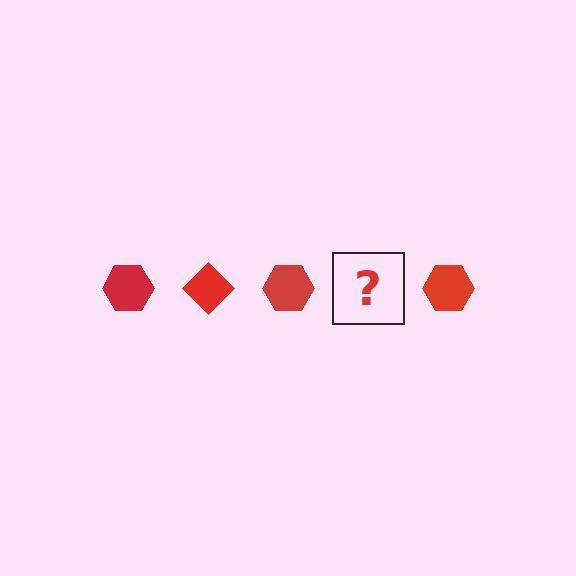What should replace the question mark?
The question mark should be replaced with a red diamond.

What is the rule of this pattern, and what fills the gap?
The rule is that the pattern cycles through hexagon, diamond shapes in red. The gap should be filled with a red diamond.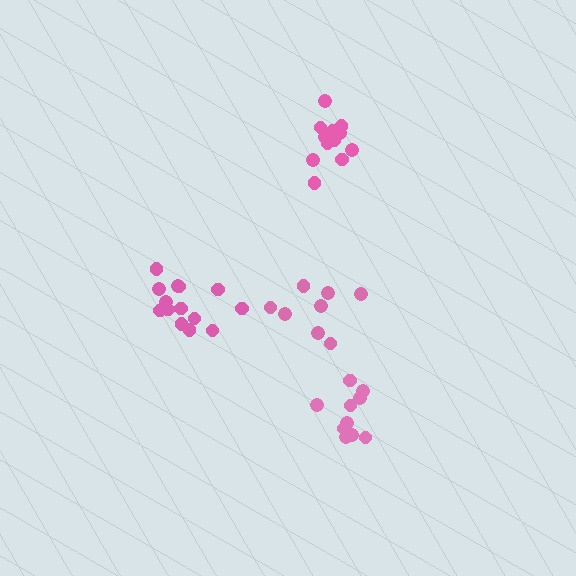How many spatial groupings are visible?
There are 4 spatial groupings.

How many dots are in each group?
Group 1: 10 dots, Group 2: 8 dots, Group 3: 13 dots, Group 4: 14 dots (45 total).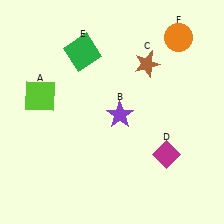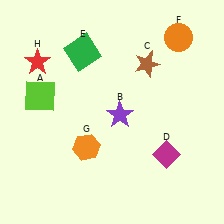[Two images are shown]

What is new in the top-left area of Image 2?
A red star (H) was added in the top-left area of Image 2.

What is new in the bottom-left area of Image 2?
An orange hexagon (G) was added in the bottom-left area of Image 2.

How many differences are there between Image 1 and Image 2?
There are 2 differences between the two images.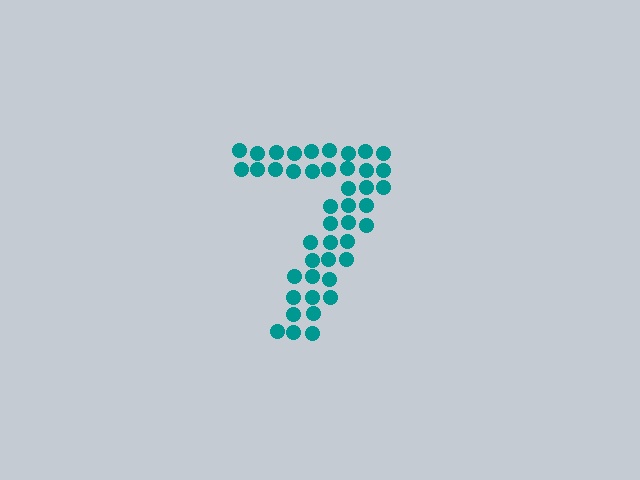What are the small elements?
The small elements are circles.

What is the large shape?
The large shape is the digit 7.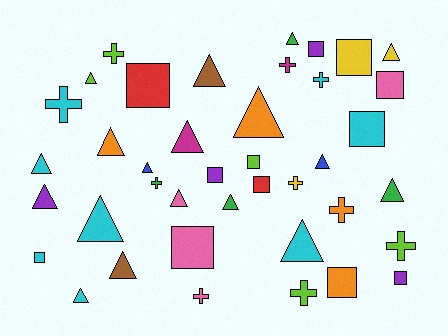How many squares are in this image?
There are 12 squares.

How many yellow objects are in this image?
There are 3 yellow objects.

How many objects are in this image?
There are 40 objects.